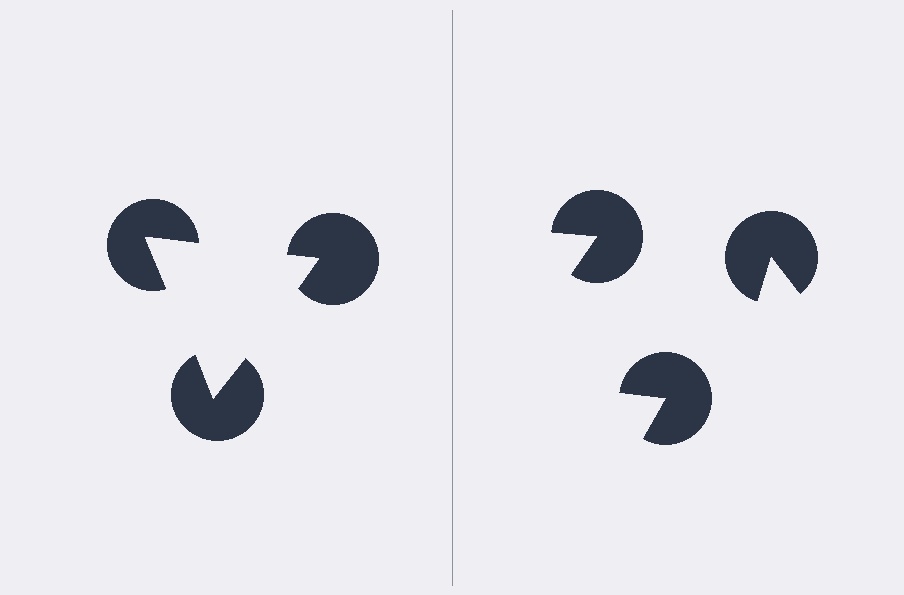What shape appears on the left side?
An illusory triangle.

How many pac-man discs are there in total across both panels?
6 — 3 on each side.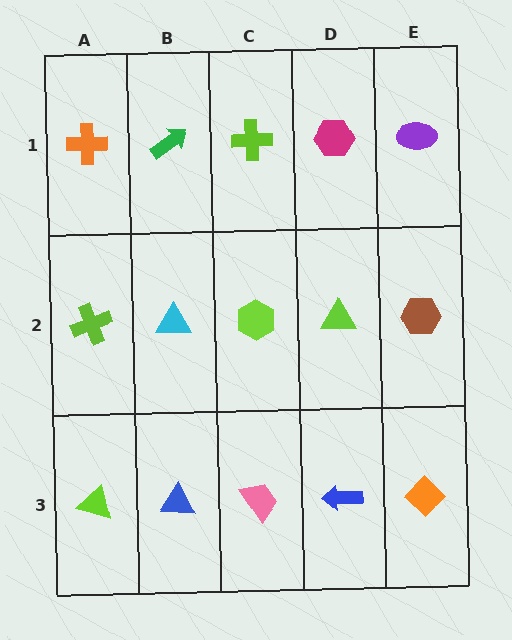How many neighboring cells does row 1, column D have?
3.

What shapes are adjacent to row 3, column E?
A brown hexagon (row 2, column E), a blue arrow (row 3, column D).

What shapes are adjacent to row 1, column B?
A cyan triangle (row 2, column B), an orange cross (row 1, column A), a lime cross (row 1, column C).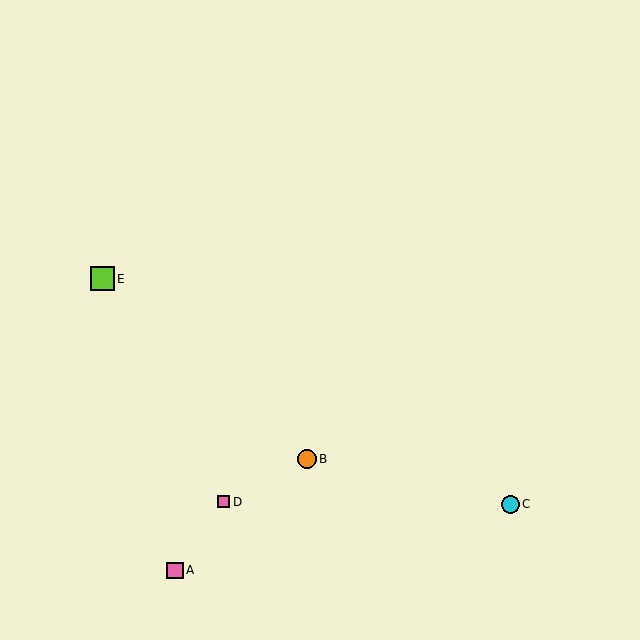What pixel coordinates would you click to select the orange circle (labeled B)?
Click at (307, 459) to select the orange circle B.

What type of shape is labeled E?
Shape E is a lime square.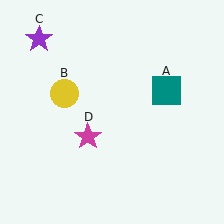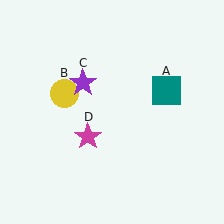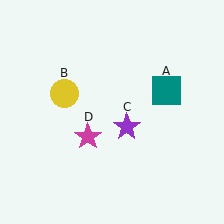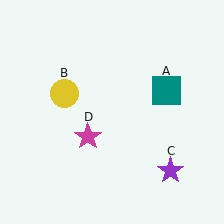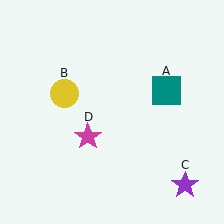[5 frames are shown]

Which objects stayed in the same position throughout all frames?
Teal square (object A) and yellow circle (object B) and magenta star (object D) remained stationary.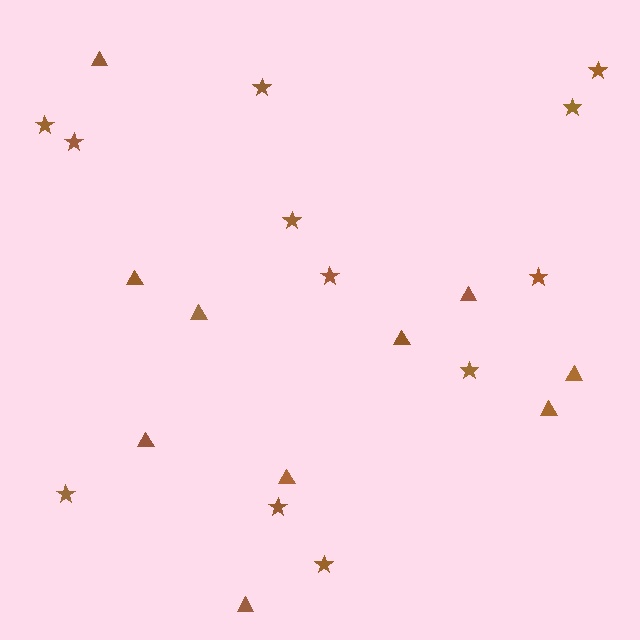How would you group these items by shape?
There are 2 groups: one group of triangles (10) and one group of stars (12).